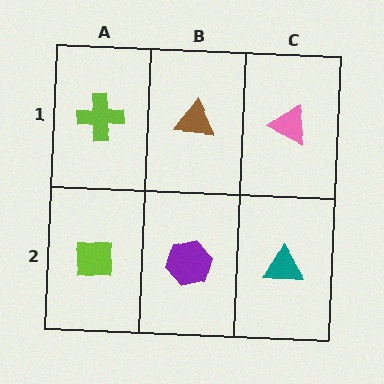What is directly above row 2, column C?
A pink triangle.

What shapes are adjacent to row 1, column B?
A purple hexagon (row 2, column B), a lime cross (row 1, column A), a pink triangle (row 1, column C).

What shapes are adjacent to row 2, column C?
A pink triangle (row 1, column C), a purple hexagon (row 2, column B).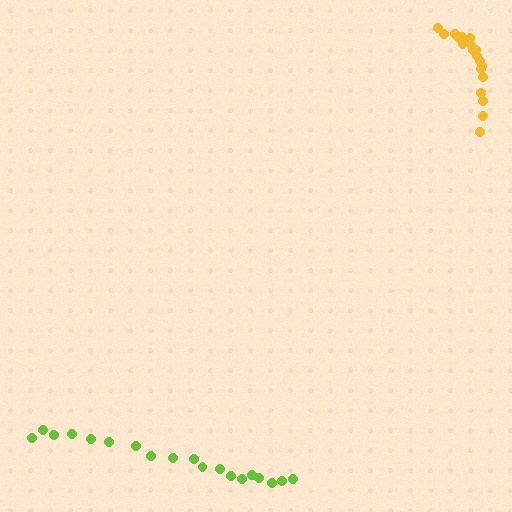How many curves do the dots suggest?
There are 2 distinct paths.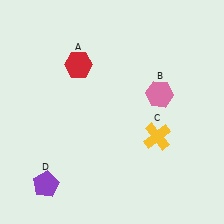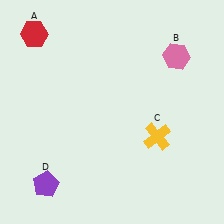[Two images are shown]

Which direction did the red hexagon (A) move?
The red hexagon (A) moved left.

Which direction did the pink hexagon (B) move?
The pink hexagon (B) moved up.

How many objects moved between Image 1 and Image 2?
2 objects moved between the two images.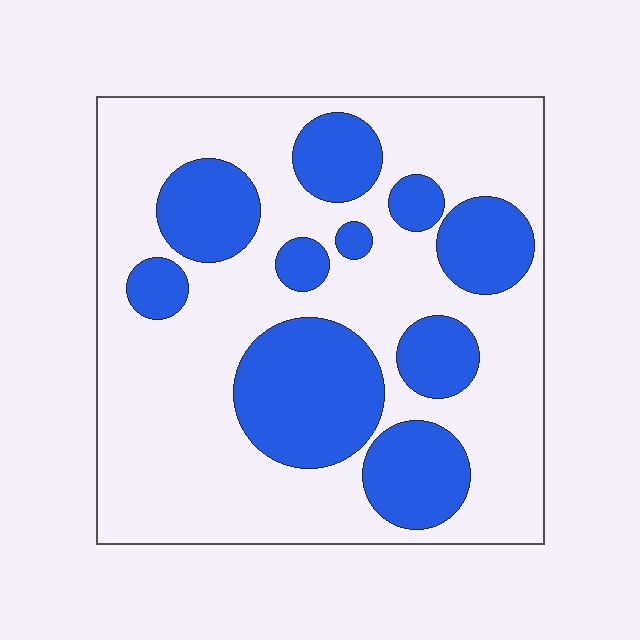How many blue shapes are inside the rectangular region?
10.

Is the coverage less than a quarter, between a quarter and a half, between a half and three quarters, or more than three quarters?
Between a quarter and a half.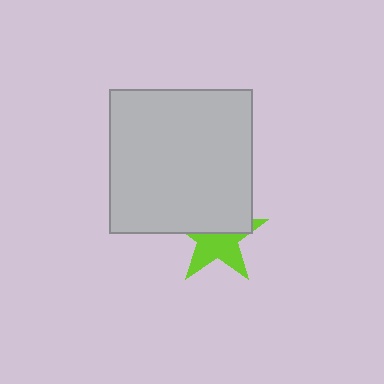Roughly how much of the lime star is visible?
About half of it is visible (roughly 53%).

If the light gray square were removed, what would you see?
You would see the complete lime star.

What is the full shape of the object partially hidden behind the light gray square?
The partially hidden object is a lime star.